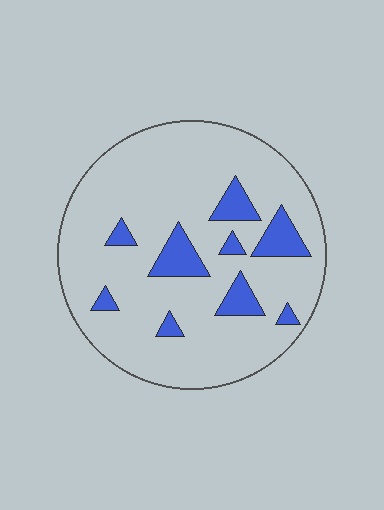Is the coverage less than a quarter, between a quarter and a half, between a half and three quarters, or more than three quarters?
Less than a quarter.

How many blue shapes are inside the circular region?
9.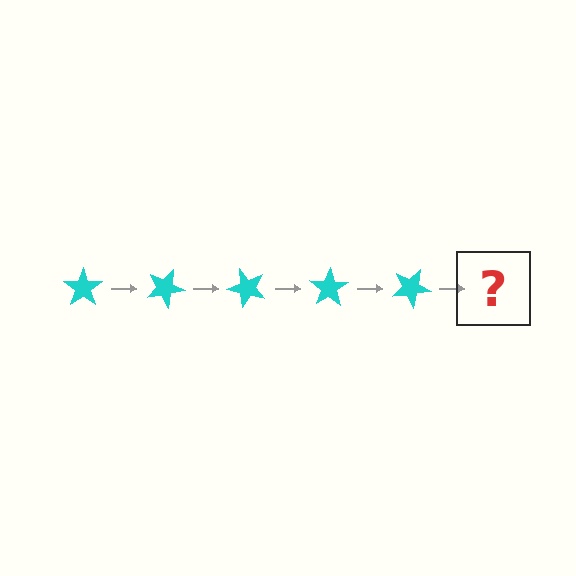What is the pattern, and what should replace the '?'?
The pattern is that the star rotates 25 degrees each step. The '?' should be a cyan star rotated 125 degrees.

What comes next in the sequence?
The next element should be a cyan star rotated 125 degrees.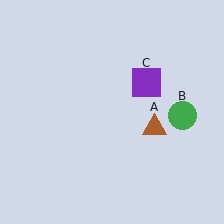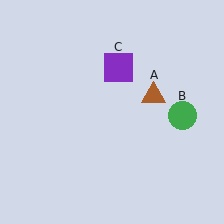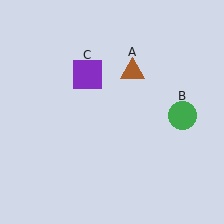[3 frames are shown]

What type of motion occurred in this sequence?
The brown triangle (object A), purple square (object C) rotated counterclockwise around the center of the scene.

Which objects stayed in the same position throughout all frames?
Green circle (object B) remained stationary.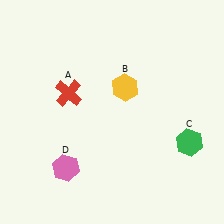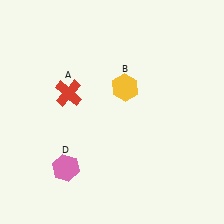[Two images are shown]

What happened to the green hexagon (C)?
The green hexagon (C) was removed in Image 2. It was in the bottom-right area of Image 1.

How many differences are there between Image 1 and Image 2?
There is 1 difference between the two images.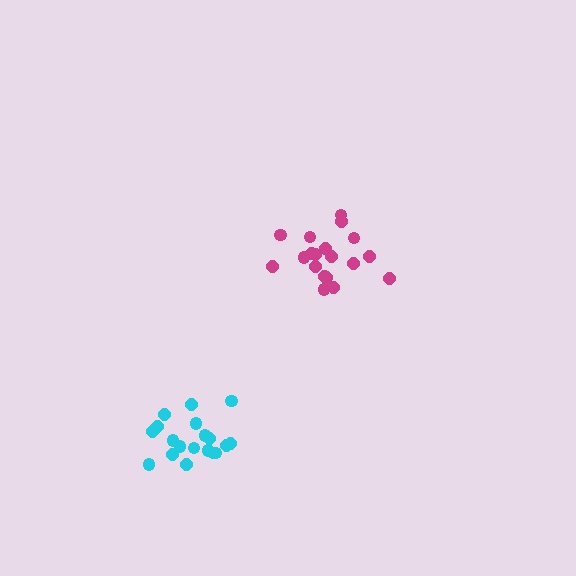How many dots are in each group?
Group 1: 19 dots, Group 2: 19 dots (38 total).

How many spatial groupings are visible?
There are 2 spatial groupings.